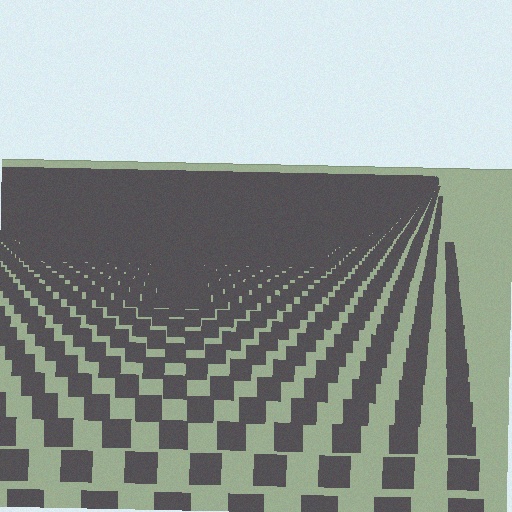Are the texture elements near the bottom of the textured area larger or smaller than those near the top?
Larger. Near the bottom, elements are closer to the viewer and appear at a bigger on-screen size.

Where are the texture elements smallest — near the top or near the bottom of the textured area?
Near the top.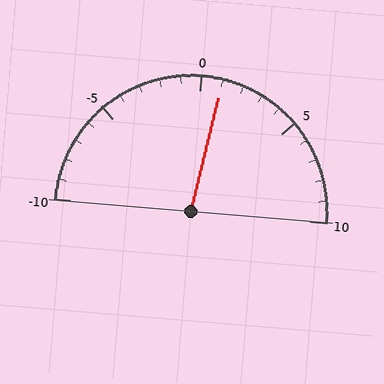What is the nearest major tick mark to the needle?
The nearest major tick mark is 0.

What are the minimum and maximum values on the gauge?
The gauge ranges from -10 to 10.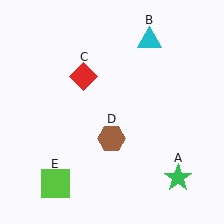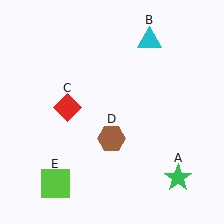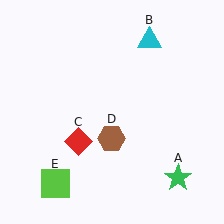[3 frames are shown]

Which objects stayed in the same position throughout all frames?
Green star (object A) and cyan triangle (object B) and brown hexagon (object D) and lime square (object E) remained stationary.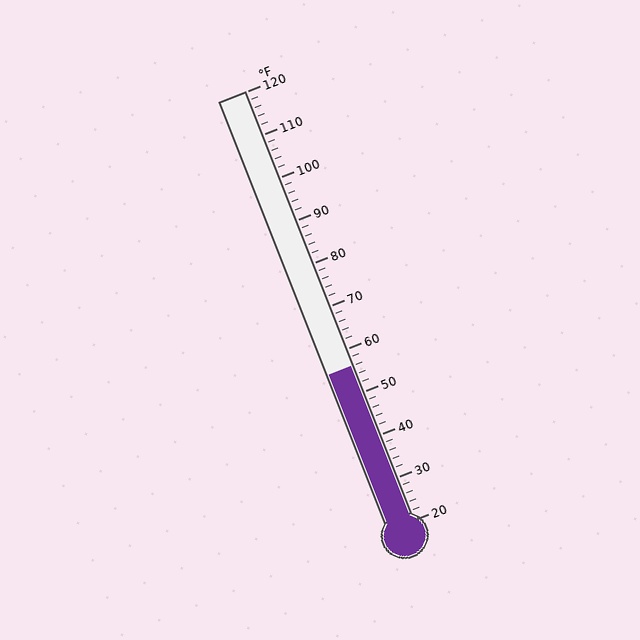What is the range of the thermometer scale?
The thermometer scale ranges from 20°F to 120°F.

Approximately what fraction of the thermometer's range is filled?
The thermometer is filled to approximately 35% of its range.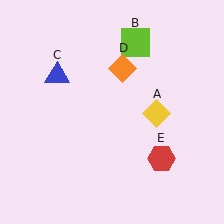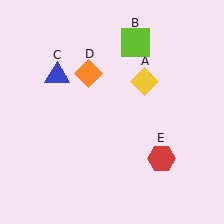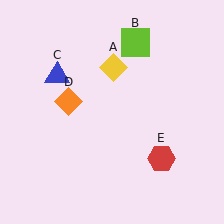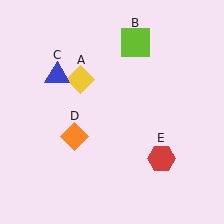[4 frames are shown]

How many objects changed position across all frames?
2 objects changed position: yellow diamond (object A), orange diamond (object D).